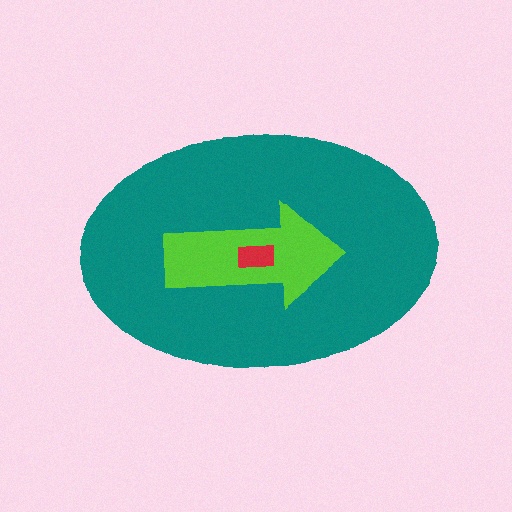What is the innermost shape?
The red rectangle.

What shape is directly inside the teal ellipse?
The lime arrow.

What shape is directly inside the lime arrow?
The red rectangle.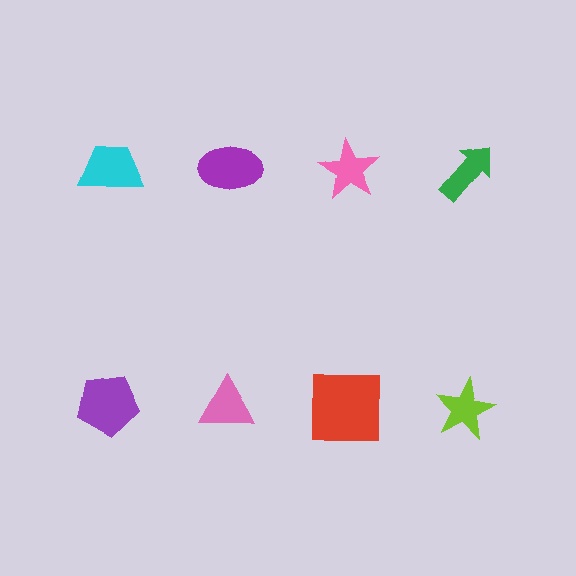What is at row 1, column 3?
A pink star.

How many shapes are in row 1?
4 shapes.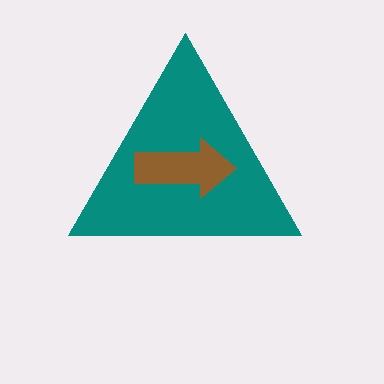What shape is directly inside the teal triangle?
The brown arrow.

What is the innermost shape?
The brown arrow.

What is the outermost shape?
The teal triangle.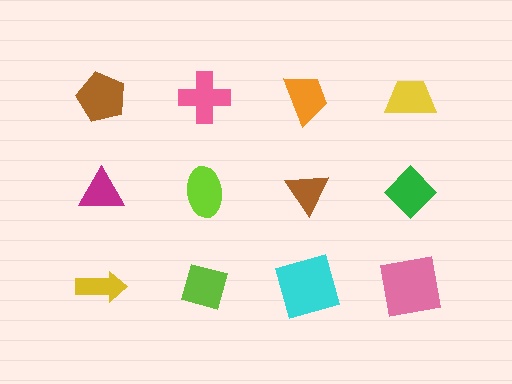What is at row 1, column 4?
A yellow trapezoid.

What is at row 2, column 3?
A brown triangle.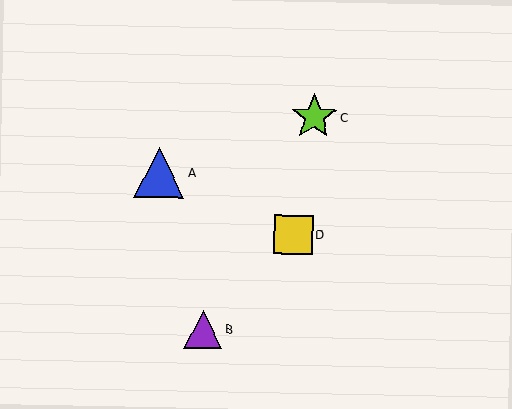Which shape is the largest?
The blue triangle (labeled A) is the largest.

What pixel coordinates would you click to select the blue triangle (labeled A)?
Click at (159, 173) to select the blue triangle A.